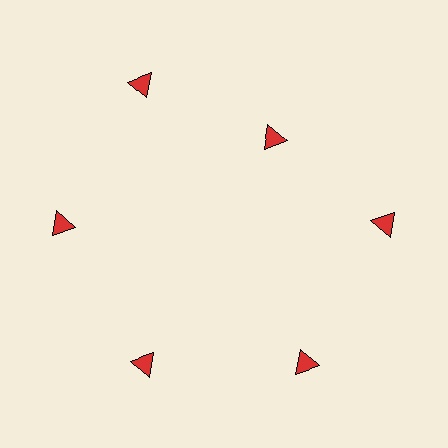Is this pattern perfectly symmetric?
No. The 6 red triangles are arranged in a ring, but one element near the 1 o'clock position is pulled inward toward the center, breaking the 6-fold rotational symmetry.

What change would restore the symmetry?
The symmetry would be restored by moving it outward, back onto the ring so that all 6 triangles sit at equal angles and equal distance from the center.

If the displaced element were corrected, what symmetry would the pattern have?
It would have 6-fold rotational symmetry — the pattern would map onto itself every 60 degrees.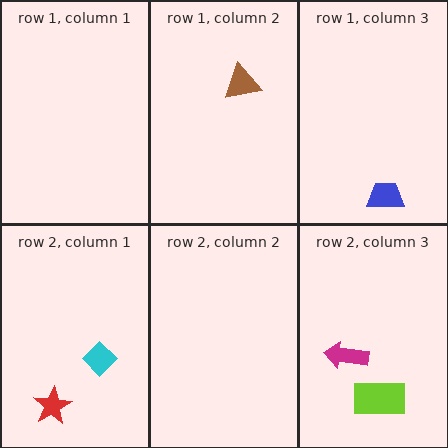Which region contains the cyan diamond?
The row 2, column 1 region.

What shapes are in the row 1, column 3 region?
The blue trapezoid.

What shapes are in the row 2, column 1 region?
The red star, the cyan diamond.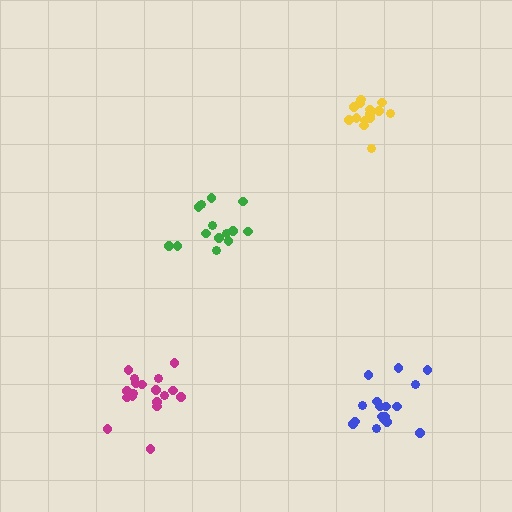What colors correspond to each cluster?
The clusters are colored: magenta, yellow, green, blue.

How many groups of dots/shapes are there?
There are 4 groups.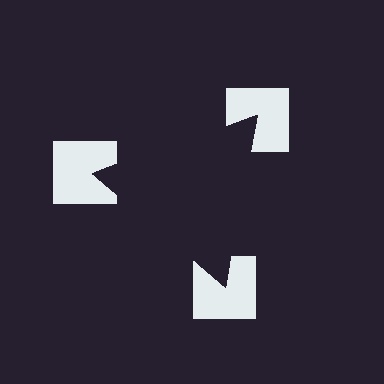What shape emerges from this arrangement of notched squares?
An illusory triangle — its edges are inferred from the aligned wedge cuts in the notched squares, not physically drawn.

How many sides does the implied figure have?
3 sides.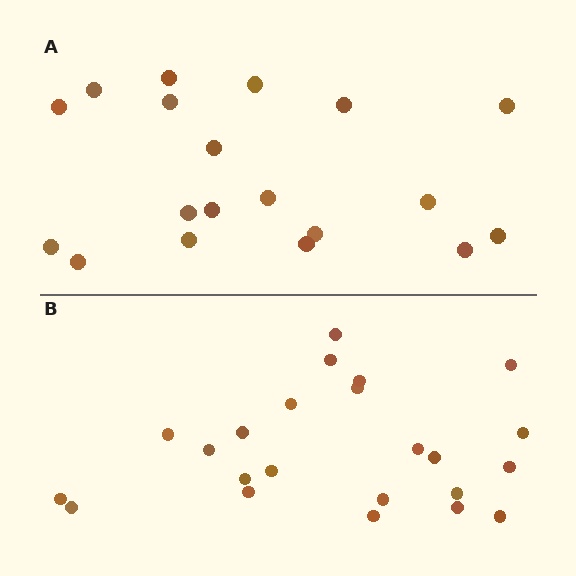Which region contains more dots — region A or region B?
Region B (the bottom region) has more dots.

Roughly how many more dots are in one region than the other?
Region B has about 4 more dots than region A.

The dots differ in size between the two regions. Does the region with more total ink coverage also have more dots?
No. Region A has more total ink coverage because its dots are larger, but region B actually contains more individual dots. Total area can be misleading — the number of items is what matters here.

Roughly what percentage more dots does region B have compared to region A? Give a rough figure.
About 20% more.